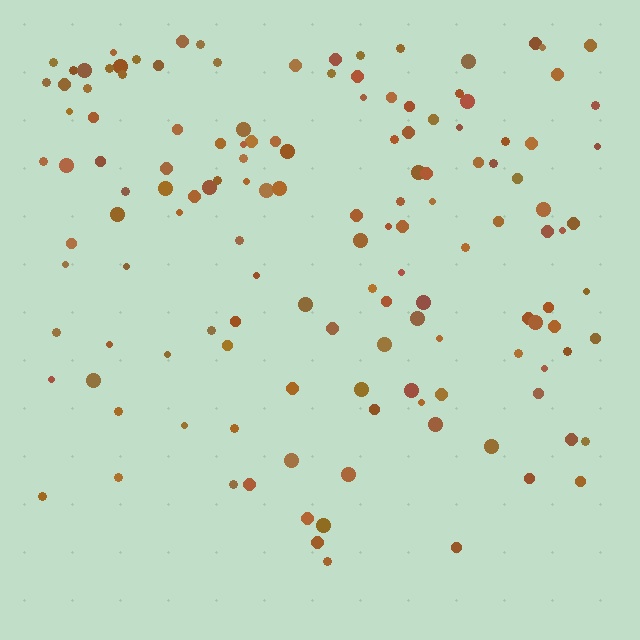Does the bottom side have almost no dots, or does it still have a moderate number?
Still a moderate number, just noticeably fewer than the top.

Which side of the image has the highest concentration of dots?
The top.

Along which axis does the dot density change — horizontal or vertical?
Vertical.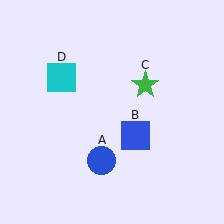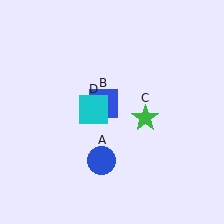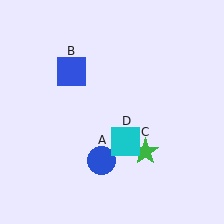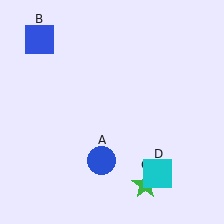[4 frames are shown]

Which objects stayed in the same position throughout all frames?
Blue circle (object A) remained stationary.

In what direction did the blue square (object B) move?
The blue square (object B) moved up and to the left.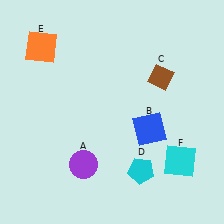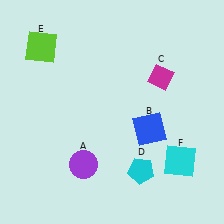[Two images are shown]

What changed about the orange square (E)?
In Image 1, E is orange. In Image 2, it changed to lime.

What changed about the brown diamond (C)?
In Image 1, C is brown. In Image 2, it changed to magenta.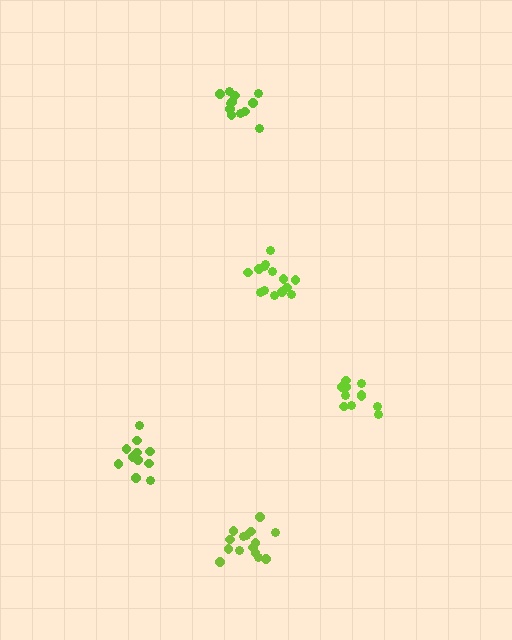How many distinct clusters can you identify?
There are 5 distinct clusters.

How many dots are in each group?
Group 1: 11 dots, Group 2: 12 dots, Group 3: 11 dots, Group 4: 14 dots, Group 5: 15 dots (63 total).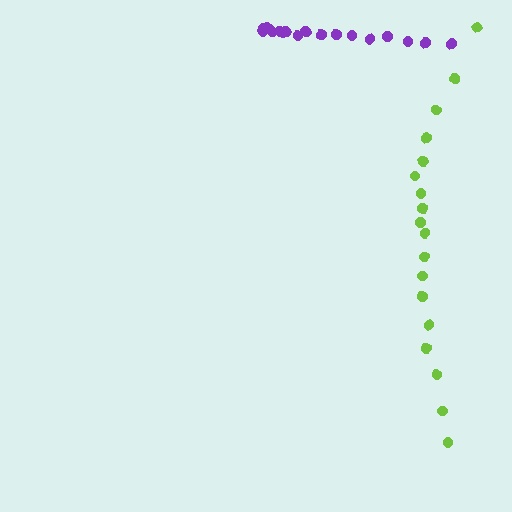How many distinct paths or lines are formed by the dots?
There are 2 distinct paths.